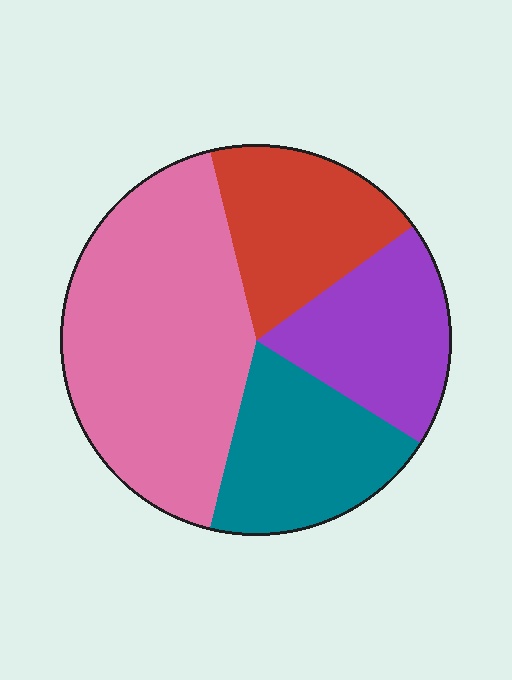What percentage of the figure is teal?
Teal covers roughly 20% of the figure.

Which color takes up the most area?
Pink, at roughly 40%.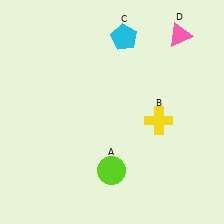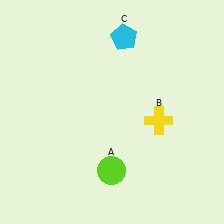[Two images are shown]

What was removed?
The pink triangle (D) was removed in Image 2.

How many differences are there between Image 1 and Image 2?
There is 1 difference between the two images.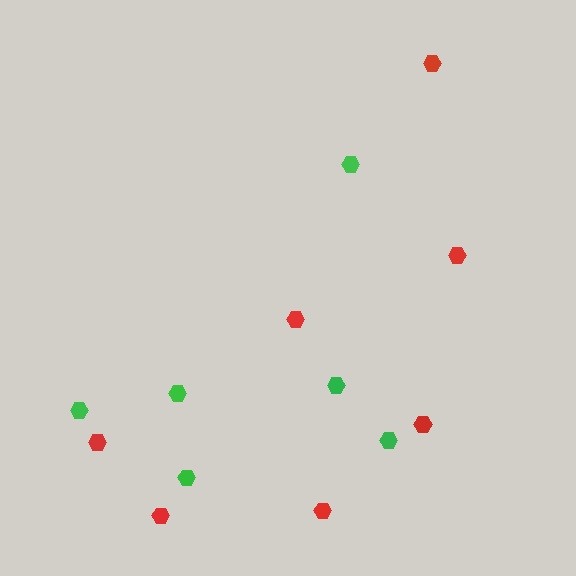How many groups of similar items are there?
There are 2 groups: one group of red hexagons (7) and one group of green hexagons (6).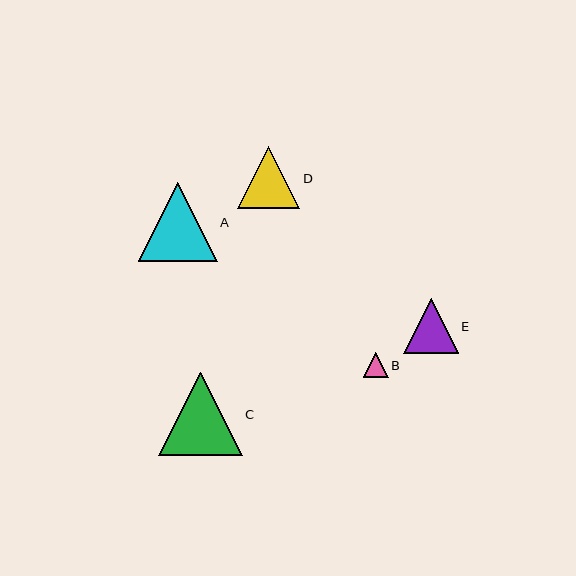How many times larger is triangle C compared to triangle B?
Triangle C is approximately 3.3 times the size of triangle B.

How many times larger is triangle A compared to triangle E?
Triangle A is approximately 1.4 times the size of triangle E.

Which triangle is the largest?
Triangle C is the largest with a size of approximately 84 pixels.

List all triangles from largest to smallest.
From largest to smallest: C, A, D, E, B.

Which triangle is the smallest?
Triangle B is the smallest with a size of approximately 25 pixels.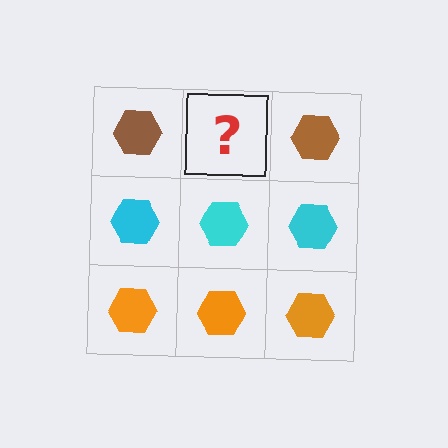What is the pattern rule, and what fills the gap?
The rule is that each row has a consistent color. The gap should be filled with a brown hexagon.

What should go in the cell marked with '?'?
The missing cell should contain a brown hexagon.